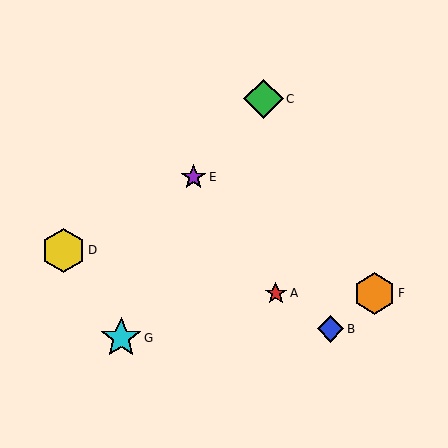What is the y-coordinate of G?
Object G is at y≈338.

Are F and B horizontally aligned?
No, F is at y≈293 and B is at y≈329.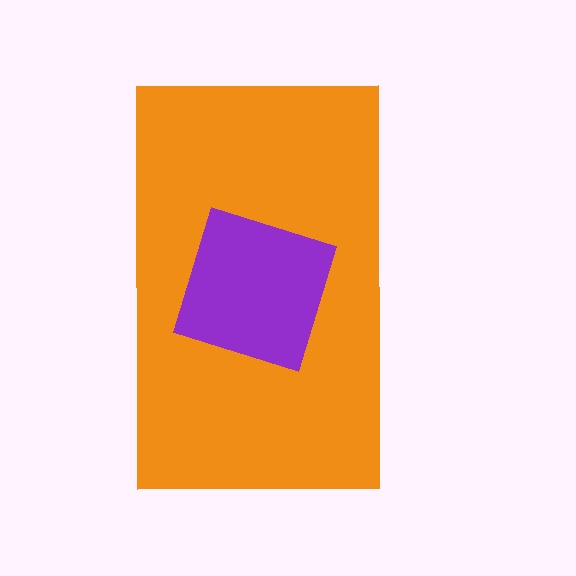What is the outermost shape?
The orange rectangle.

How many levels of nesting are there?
2.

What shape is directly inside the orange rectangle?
The purple diamond.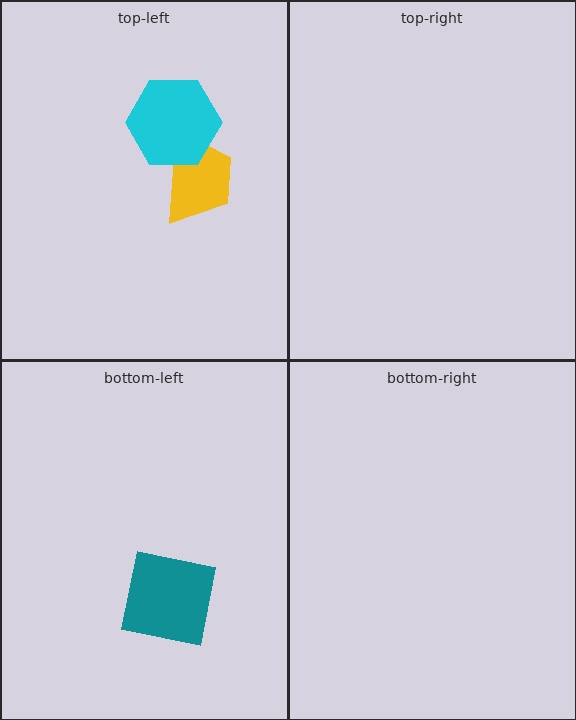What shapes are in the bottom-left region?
The teal square.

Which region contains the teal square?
The bottom-left region.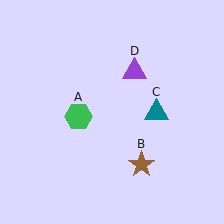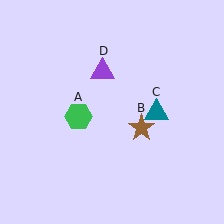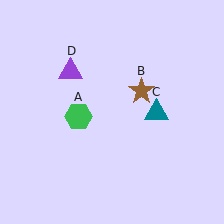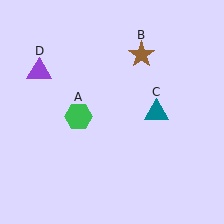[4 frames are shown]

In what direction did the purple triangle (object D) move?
The purple triangle (object D) moved left.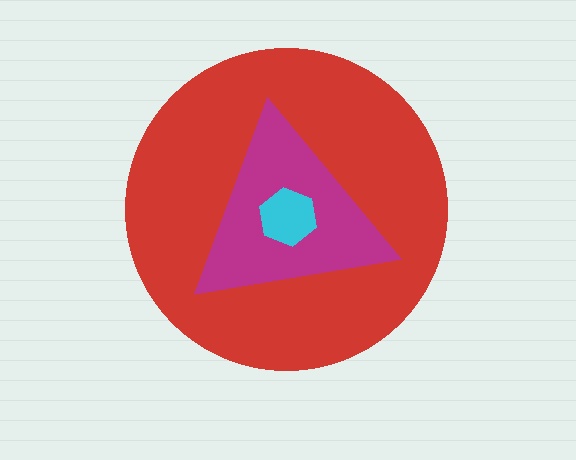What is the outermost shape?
The red circle.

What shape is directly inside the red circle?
The magenta triangle.